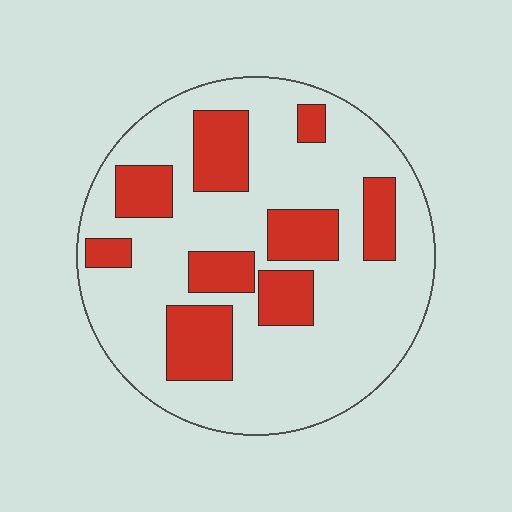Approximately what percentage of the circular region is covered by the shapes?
Approximately 25%.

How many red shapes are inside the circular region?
9.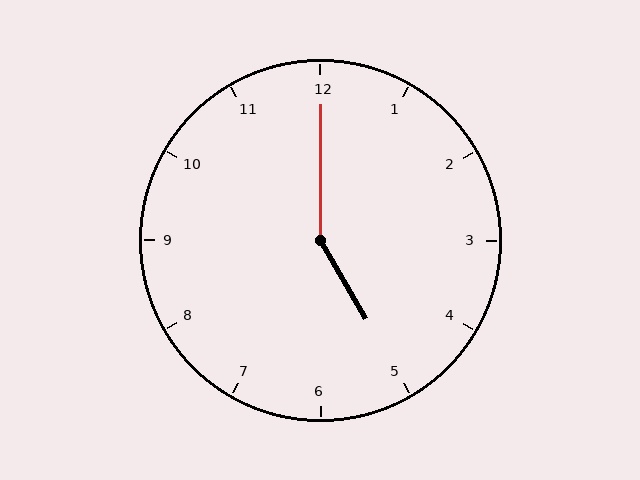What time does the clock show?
5:00.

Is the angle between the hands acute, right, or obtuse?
It is obtuse.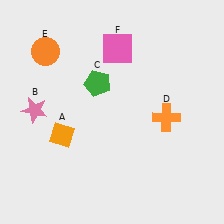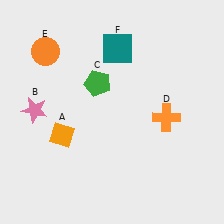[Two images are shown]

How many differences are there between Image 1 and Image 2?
There is 1 difference between the two images.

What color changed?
The square (F) changed from pink in Image 1 to teal in Image 2.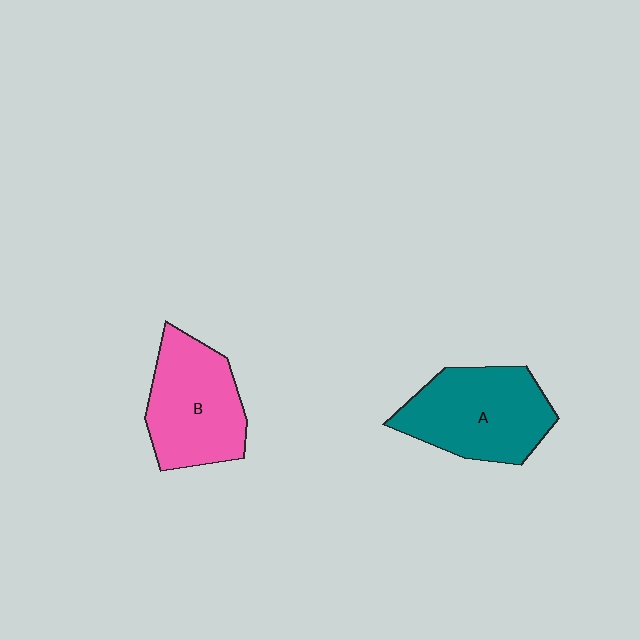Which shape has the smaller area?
Shape B (pink).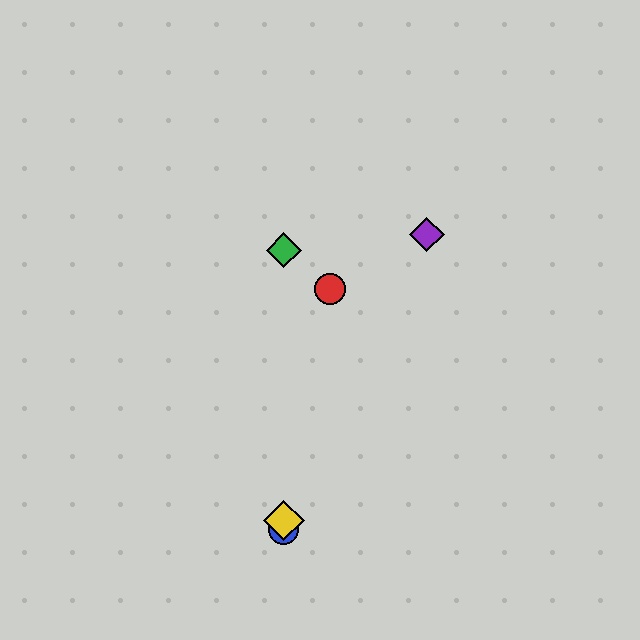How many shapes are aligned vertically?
3 shapes (the blue circle, the green diamond, the yellow diamond) are aligned vertically.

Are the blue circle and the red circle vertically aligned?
No, the blue circle is at x≈284 and the red circle is at x≈330.